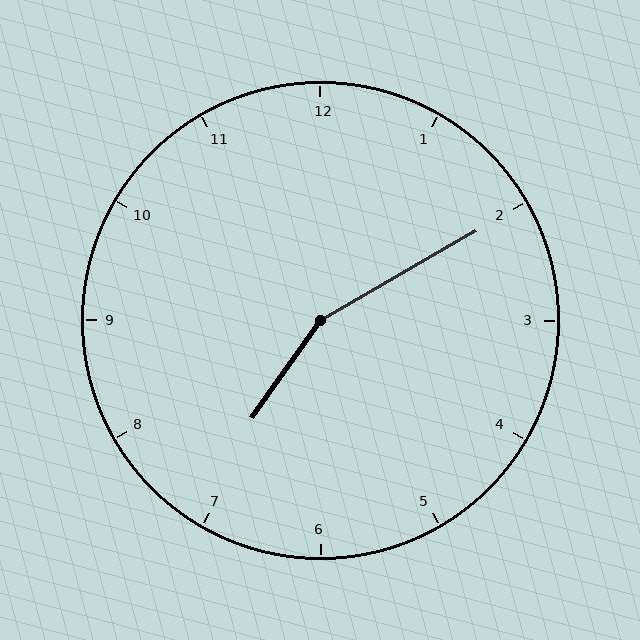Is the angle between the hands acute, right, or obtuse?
It is obtuse.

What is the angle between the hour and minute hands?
Approximately 155 degrees.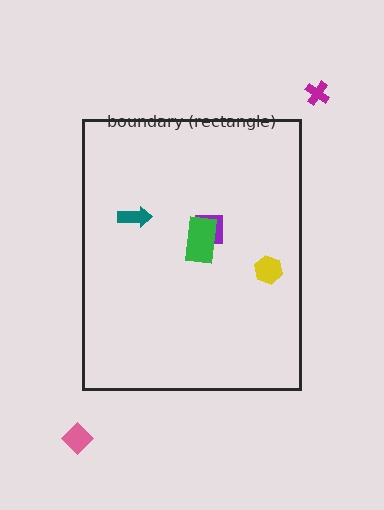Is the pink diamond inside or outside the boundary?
Outside.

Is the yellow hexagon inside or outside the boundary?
Inside.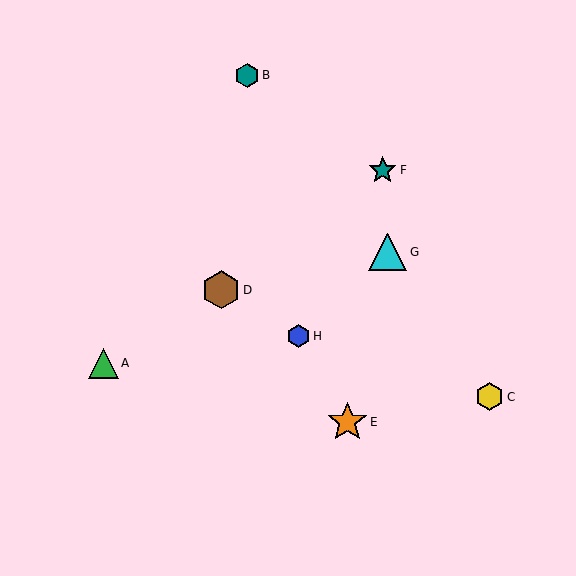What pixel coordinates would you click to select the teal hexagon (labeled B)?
Click at (247, 75) to select the teal hexagon B.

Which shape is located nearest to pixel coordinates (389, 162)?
The teal star (labeled F) at (383, 170) is nearest to that location.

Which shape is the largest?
The orange star (labeled E) is the largest.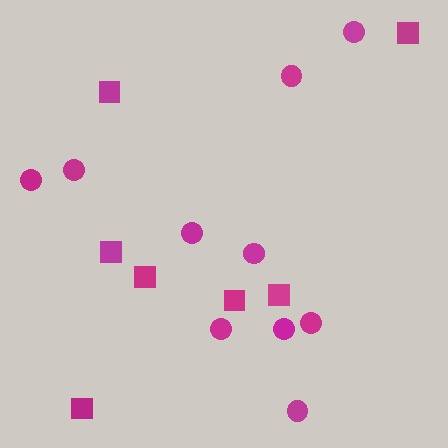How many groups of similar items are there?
There are 2 groups: one group of circles (10) and one group of squares (7).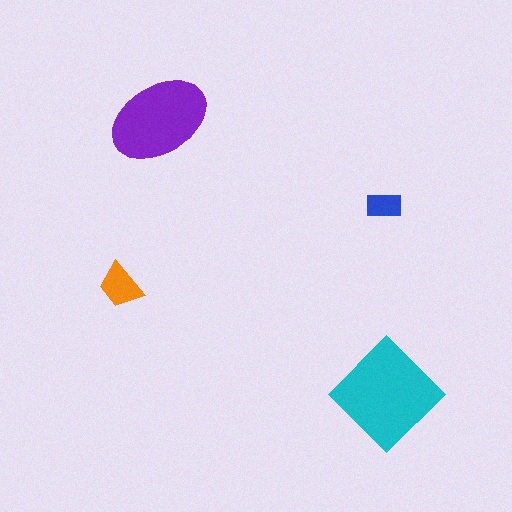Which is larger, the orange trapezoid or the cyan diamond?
The cyan diamond.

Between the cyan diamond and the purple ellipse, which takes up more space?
The cyan diamond.